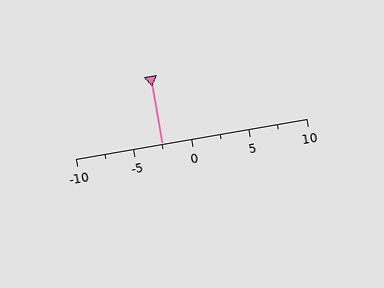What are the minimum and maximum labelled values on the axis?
The axis runs from -10 to 10.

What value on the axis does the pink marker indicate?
The marker indicates approximately -2.5.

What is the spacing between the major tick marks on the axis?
The major ticks are spaced 5 apart.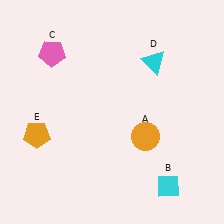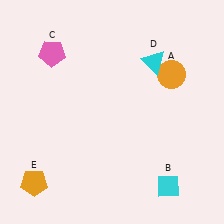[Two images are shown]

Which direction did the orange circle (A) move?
The orange circle (A) moved up.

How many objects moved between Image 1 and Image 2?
2 objects moved between the two images.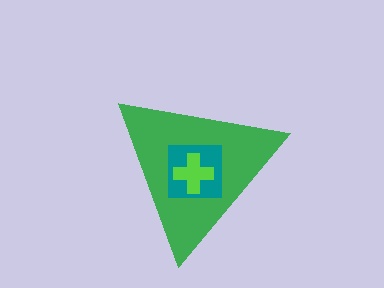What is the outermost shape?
The green triangle.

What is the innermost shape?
The lime cross.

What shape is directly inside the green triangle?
The teal square.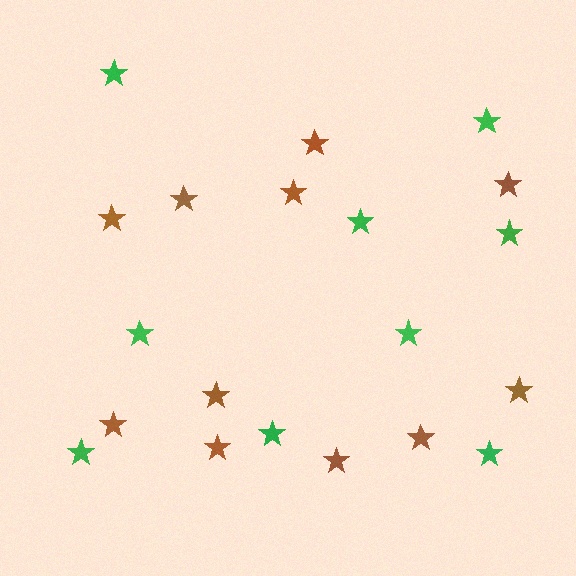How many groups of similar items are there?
There are 2 groups: one group of green stars (9) and one group of brown stars (11).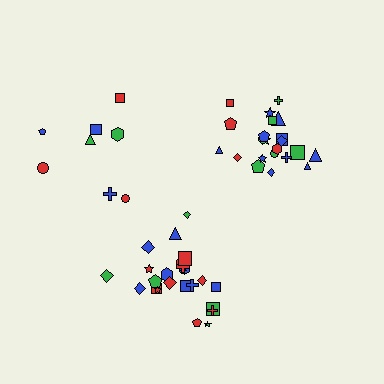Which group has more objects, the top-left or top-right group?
The top-right group.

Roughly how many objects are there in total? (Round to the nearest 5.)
Roughly 55 objects in total.